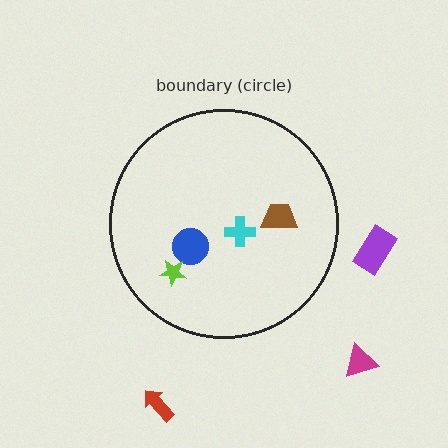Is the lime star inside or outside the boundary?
Inside.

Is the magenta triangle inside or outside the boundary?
Outside.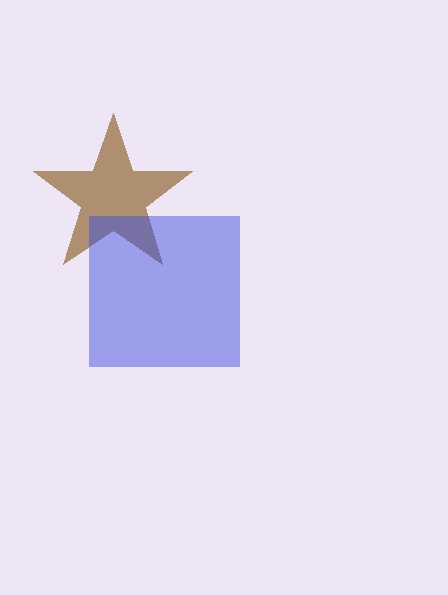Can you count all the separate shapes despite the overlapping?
Yes, there are 2 separate shapes.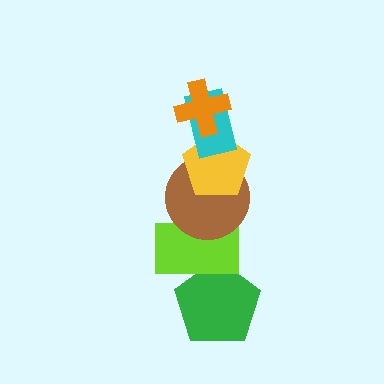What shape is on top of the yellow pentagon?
The cyan rectangle is on top of the yellow pentagon.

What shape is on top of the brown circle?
The yellow pentagon is on top of the brown circle.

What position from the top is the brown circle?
The brown circle is 4th from the top.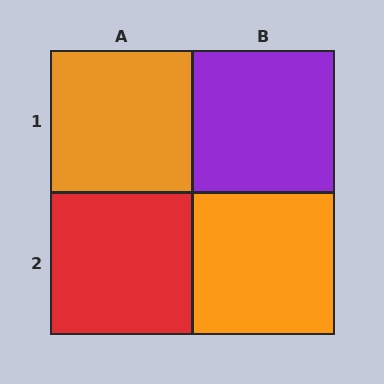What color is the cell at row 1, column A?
Orange.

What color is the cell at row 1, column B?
Purple.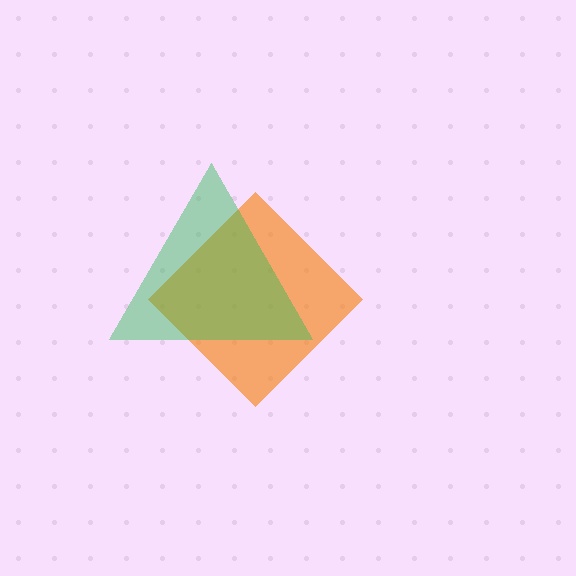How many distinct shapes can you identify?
There are 2 distinct shapes: an orange diamond, a green triangle.